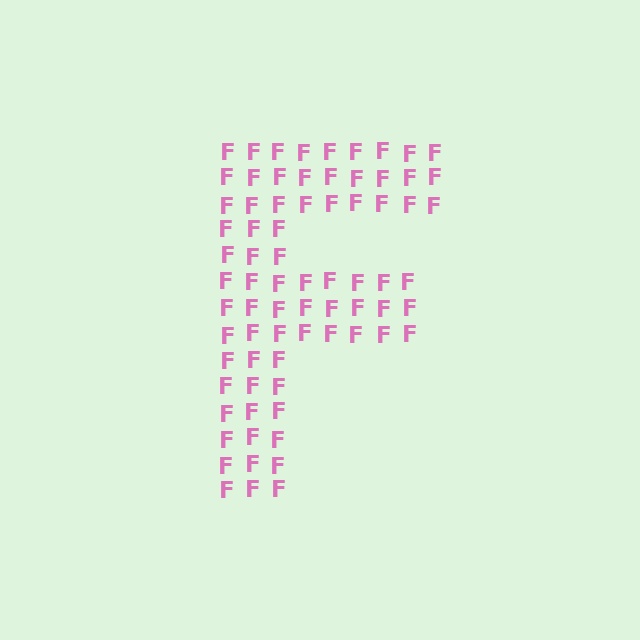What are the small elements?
The small elements are letter F's.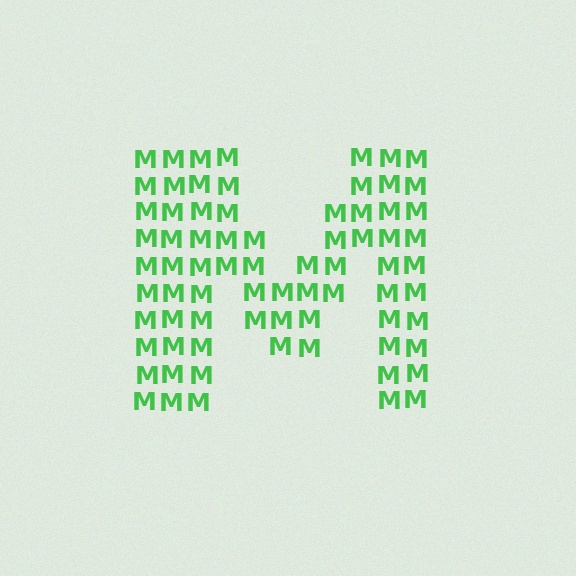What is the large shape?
The large shape is the letter M.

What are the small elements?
The small elements are letter M's.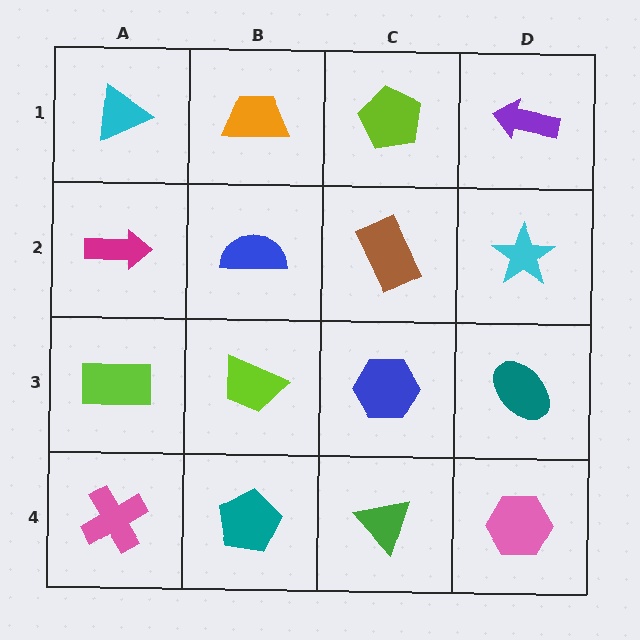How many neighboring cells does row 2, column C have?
4.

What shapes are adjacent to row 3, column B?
A blue semicircle (row 2, column B), a teal pentagon (row 4, column B), a lime rectangle (row 3, column A), a blue hexagon (row 3, column C).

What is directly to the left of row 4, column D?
A green triangle.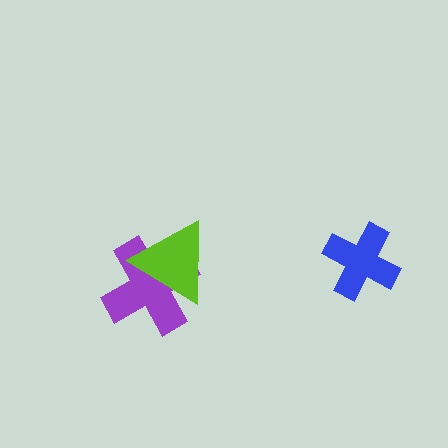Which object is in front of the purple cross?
The lime triangle is in front of the purple cross.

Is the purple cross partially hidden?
Yes, it is partially covered by another shape.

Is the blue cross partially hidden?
No, no other shape covers it.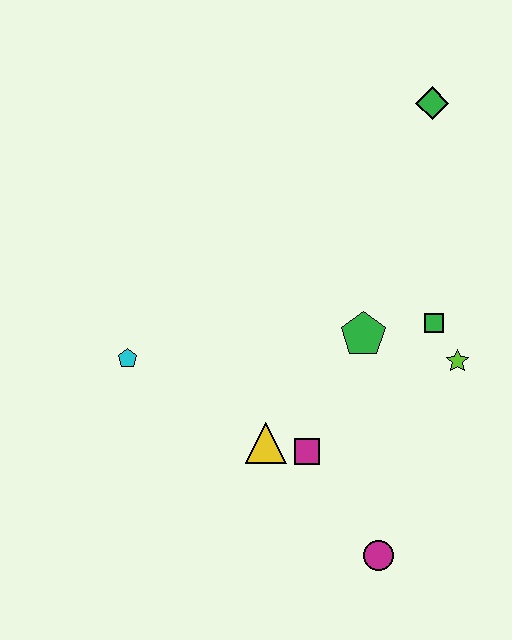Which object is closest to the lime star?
The green square is closest to the lime star.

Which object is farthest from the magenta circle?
The green diamond is farthest from the magenta circle.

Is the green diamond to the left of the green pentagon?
No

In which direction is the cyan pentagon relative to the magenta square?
The cyan pentagon is to the left of the magenta square.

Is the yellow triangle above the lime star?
No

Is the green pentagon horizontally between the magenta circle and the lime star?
No